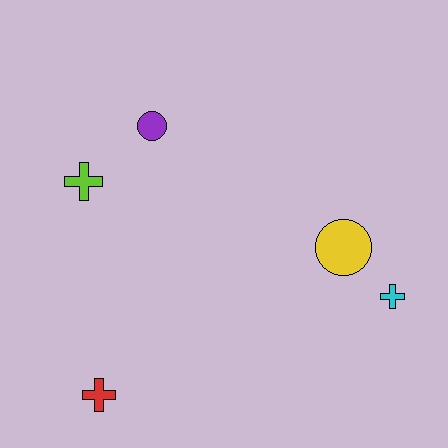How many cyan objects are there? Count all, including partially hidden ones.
There is 1 cyan object.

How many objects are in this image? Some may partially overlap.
There are 5 objects.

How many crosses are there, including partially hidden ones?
There are 3 crosses.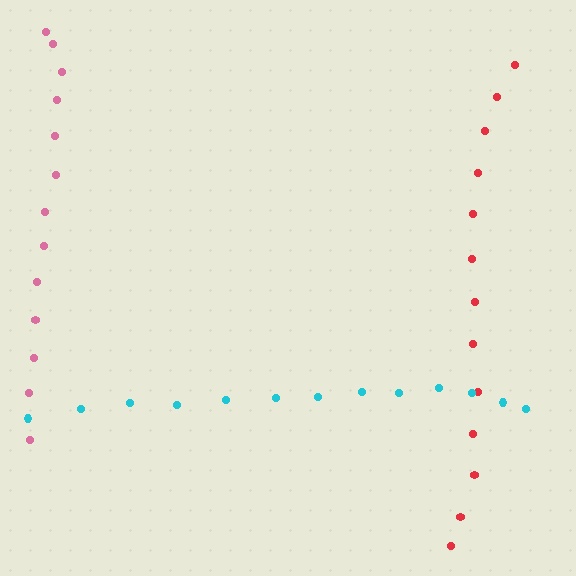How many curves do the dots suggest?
There are 3 distinct paths.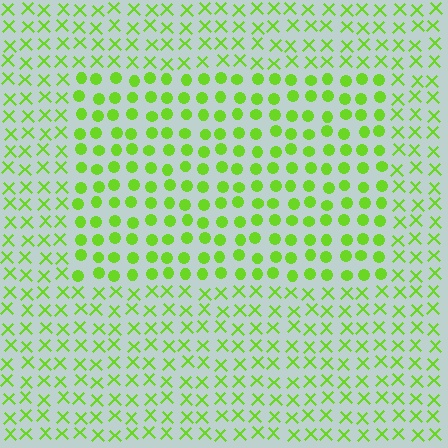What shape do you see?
I see a rectangle.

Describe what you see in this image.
The image is filled with small lime elements arranged in a uniform grid. A rectangle-shaped region contains circles, while the surrounding area contains X marks. The boundary is defined purely by the change in element shape.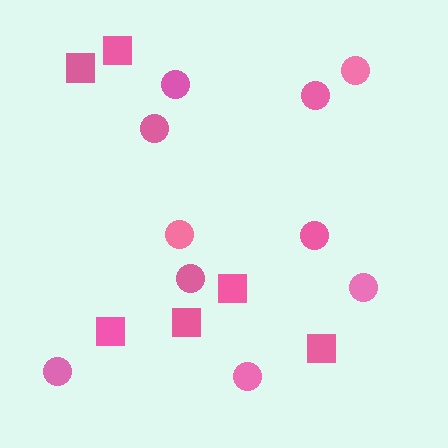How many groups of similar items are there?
There are 2 groups: one group of circles (10) and one group of squares (6).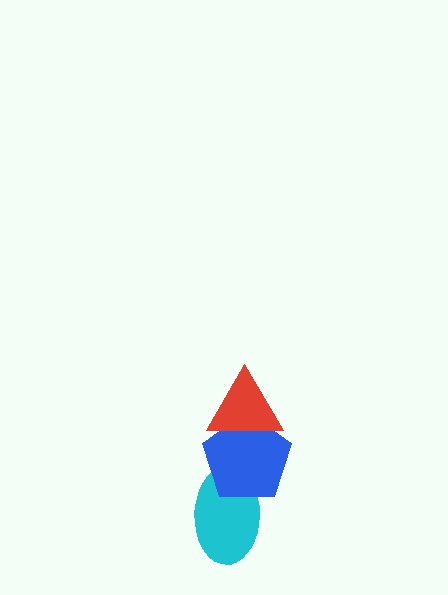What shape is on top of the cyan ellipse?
The blue pentagon is on top of the cyan ellipse.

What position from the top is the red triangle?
The red triangle is 1st from the top.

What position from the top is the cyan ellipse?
The cyan ellipse is 3rd from the top.